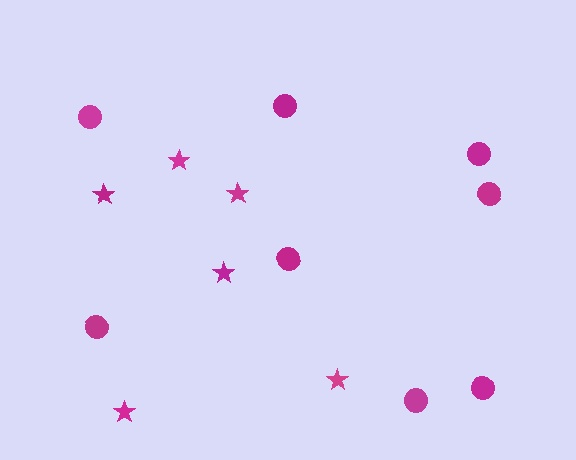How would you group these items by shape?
There are 2 groups: one group of stars (6) and one group of circles (8).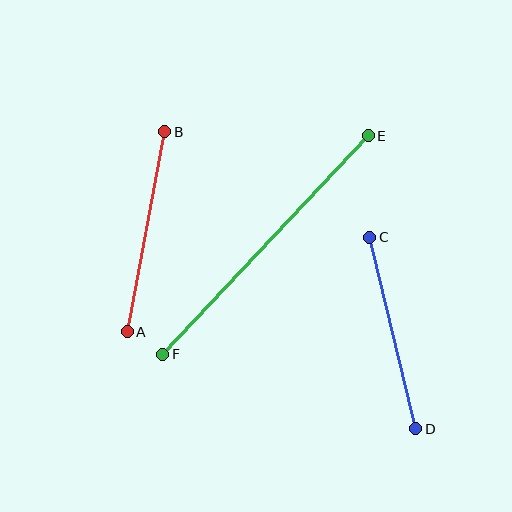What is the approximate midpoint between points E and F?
The midpoint is at approximately (266, 245) pixels.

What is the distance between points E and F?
The distance is approximately 300 pixels.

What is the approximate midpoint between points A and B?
The midpoint is at approximately (146, 232) pixels.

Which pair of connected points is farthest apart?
Points E and F are farthest apart.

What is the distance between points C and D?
The distance is approximately 197 pixels.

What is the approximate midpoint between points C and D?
The midpoint is at approximately (393, 333) pixels.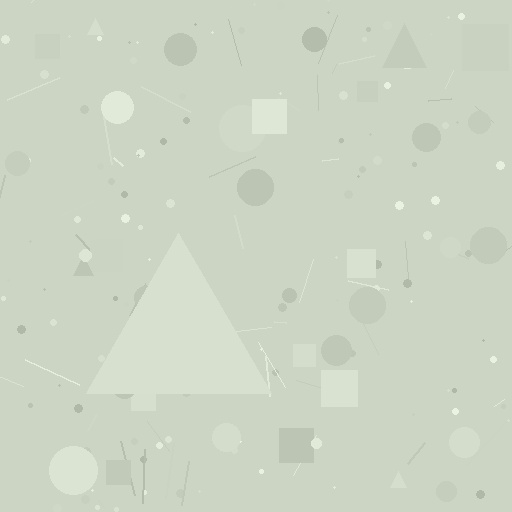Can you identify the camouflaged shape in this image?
The camouflaged shape is a triangle.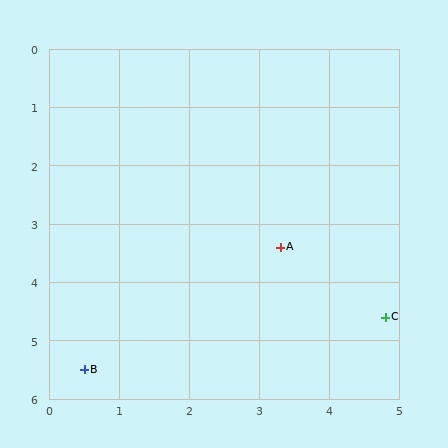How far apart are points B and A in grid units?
Points B and A are about 3.5 grid units apart.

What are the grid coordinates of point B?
Point B is at approximately (0.5, 5.5).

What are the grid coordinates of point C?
Point C is at approximately (4.8, 4.6).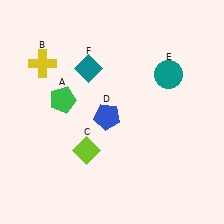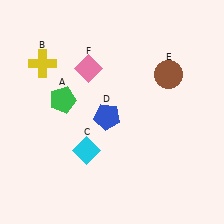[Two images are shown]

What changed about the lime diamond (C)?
In Image 1, C is lime. In Image 2, it changed to cyan.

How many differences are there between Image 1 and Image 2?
There are 3 differences between the two images.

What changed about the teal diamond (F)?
In Image 1, F is teal. In Image 2, it changed to pink.